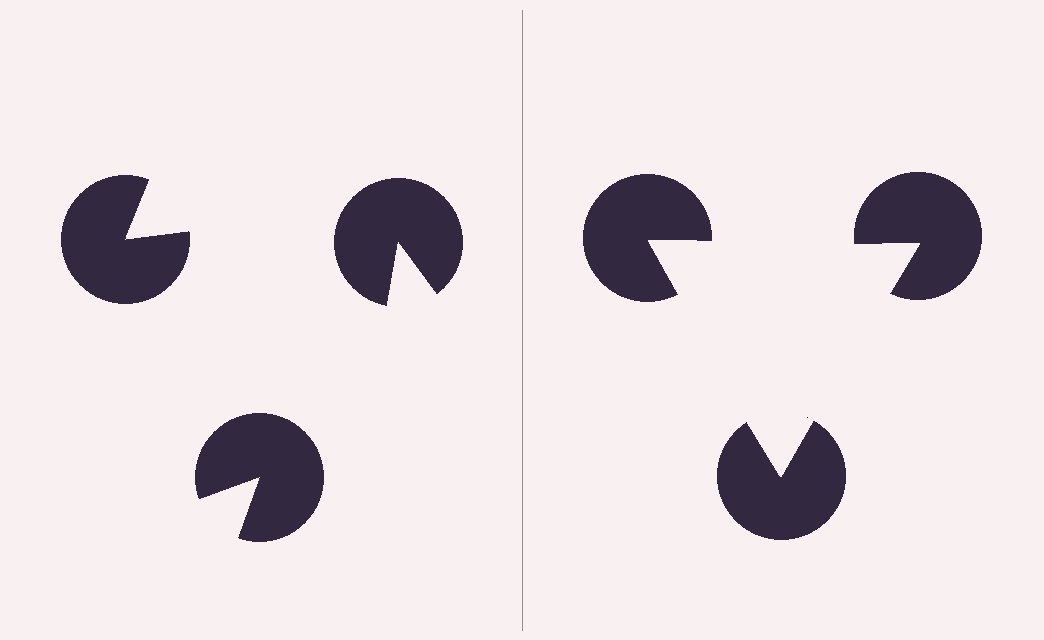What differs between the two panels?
The pac-man discs are positioned identically on both sides; only the wedge orientations differ. On the right they align to a triangle; on the left they are misaligned.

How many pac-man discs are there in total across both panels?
6 — 3 on each side.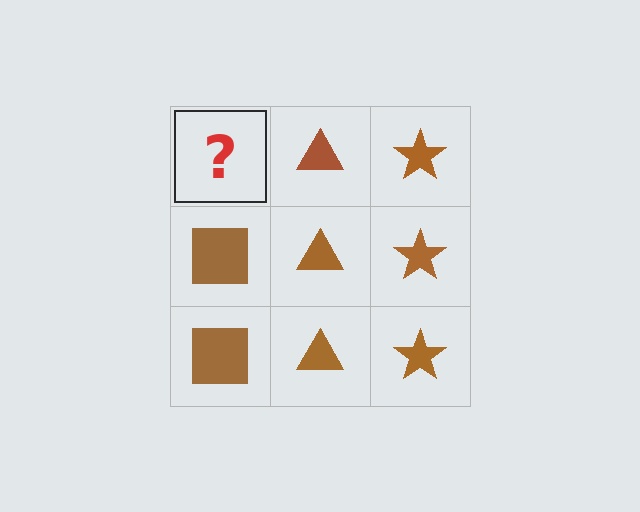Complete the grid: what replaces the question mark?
The question mark should be replaced with a brown square.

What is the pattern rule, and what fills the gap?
The rule is that each column has a consistent shape. The gap should be filled with a brown square.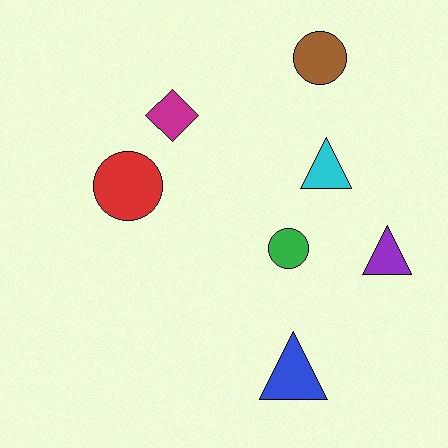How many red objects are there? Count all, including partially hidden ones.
There is 1 red object.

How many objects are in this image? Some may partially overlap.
There are 7 objects.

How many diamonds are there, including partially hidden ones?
There is 1 diamond.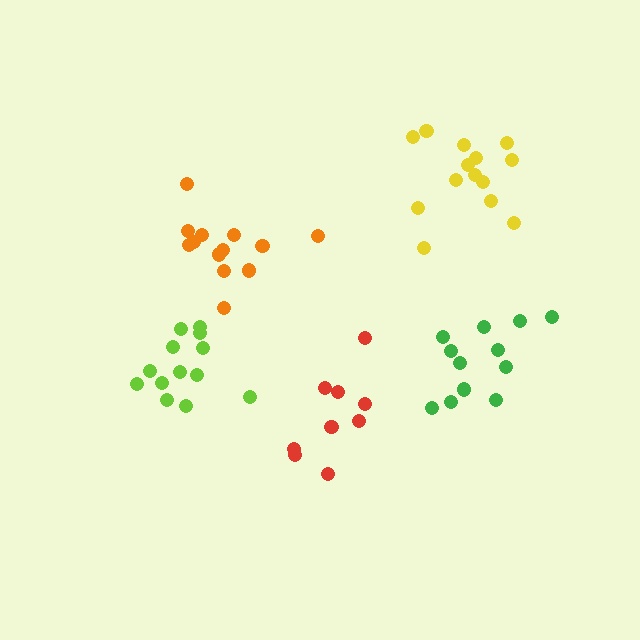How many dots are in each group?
Group 1: 13 dots, Group 2: 14 dots, Group 3: 13 dots, Group 4: 9 dots, Group 5: 12 dots (61 total).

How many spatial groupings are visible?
There are 5 spatial groupings.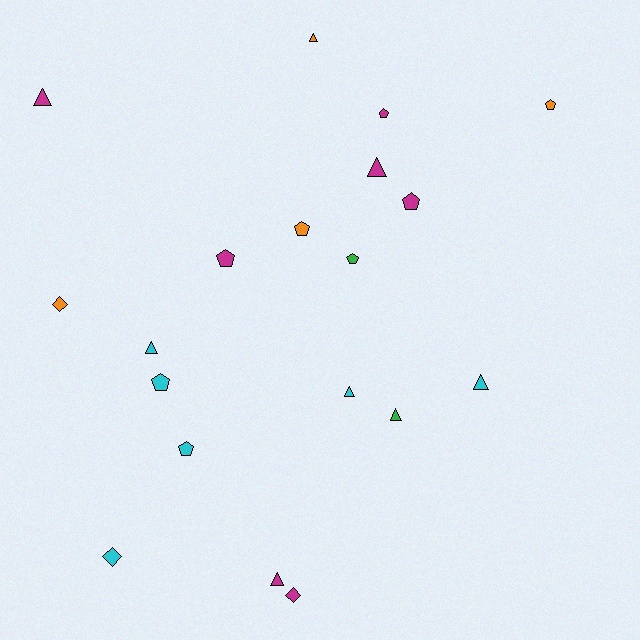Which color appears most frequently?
Magenta, with 7 objects.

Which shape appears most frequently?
Pentagon, with 8 objects.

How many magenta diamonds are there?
There is 1 magenta diamond.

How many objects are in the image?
There are 19 objects.